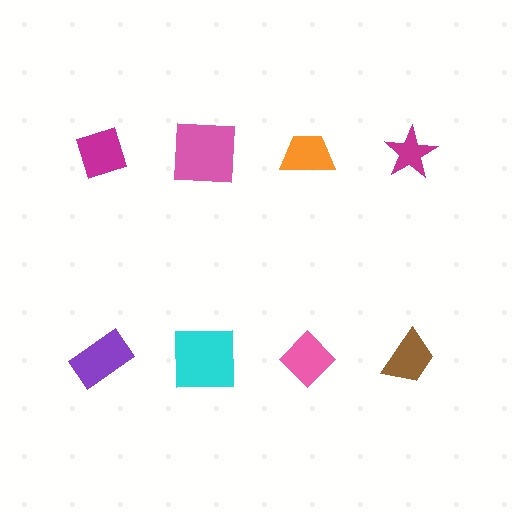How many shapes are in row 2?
4 shapes.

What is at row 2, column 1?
A purple rectangle.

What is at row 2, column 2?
A cyan square.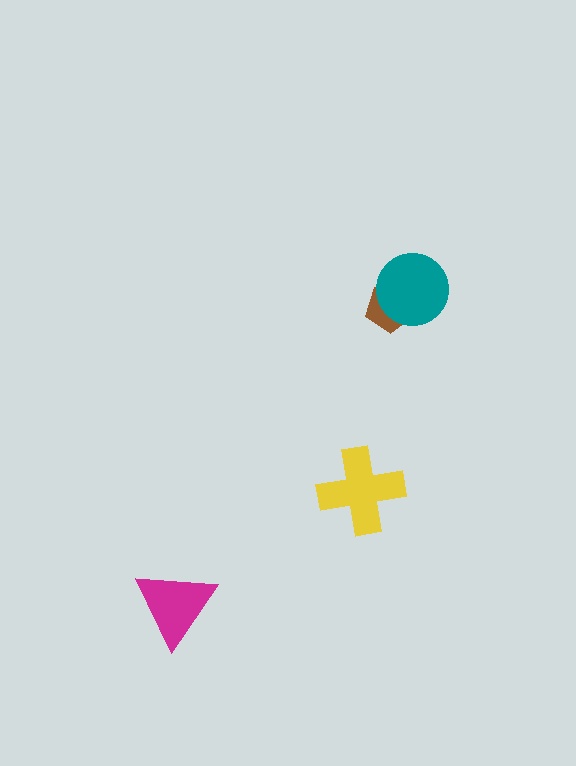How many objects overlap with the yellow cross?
0 objects overlap with the yellow cross.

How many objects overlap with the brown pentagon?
1 object overlaps with the brown pentagon.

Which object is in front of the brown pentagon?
The teal circle is in front of the brown pentagon.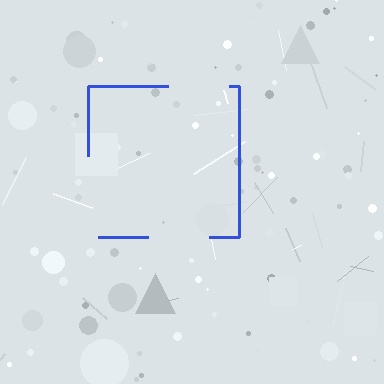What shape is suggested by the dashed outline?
The dashed outline suggests a square.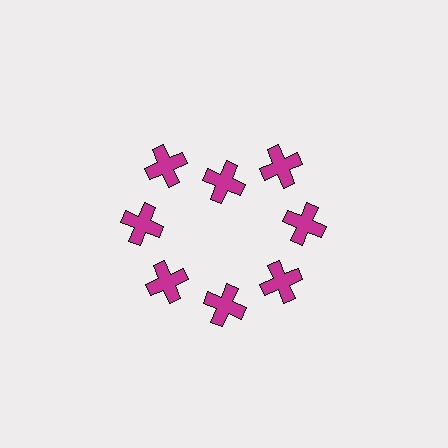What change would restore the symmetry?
The symmetry would be restored by moving it outward, back onto the ring so that all 8 crosses sit at equal angles and equal distance from the center.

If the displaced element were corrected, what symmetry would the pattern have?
It would have 8-fold rotational symmetry — the pattern would map onto itself every 45 degrees.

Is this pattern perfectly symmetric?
No. The 8 magenta crosses are arranged in a ring, but one element near the 12 o'clock position is pulled inward toward the center, breaking the 8-fold rotational symmetry.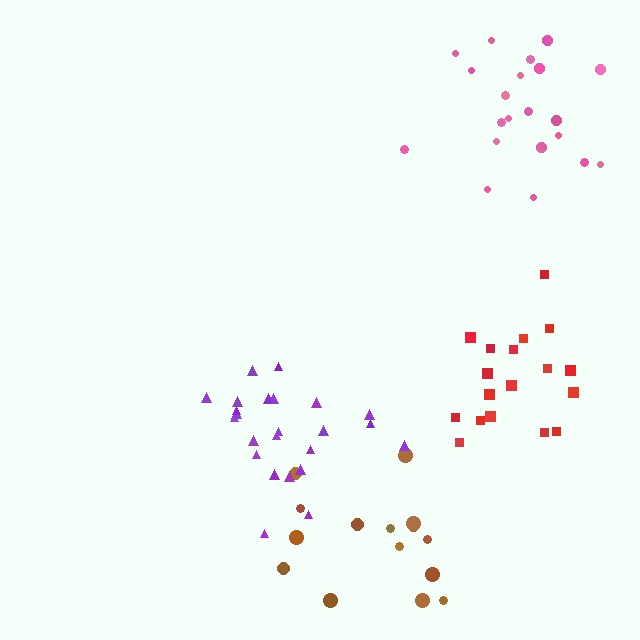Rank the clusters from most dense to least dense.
purple, pink, brown, red.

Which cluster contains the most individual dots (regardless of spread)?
Purple (25).